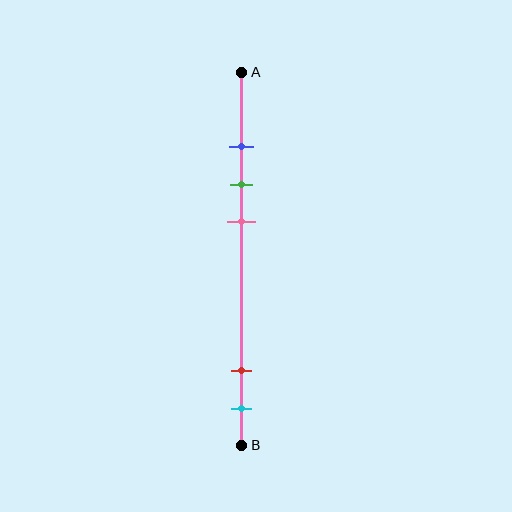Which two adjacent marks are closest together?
The blue and green marks are the closest adjacent pair.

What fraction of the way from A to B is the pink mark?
The pink mark is approximately 40% (0.4) of the way from A to B.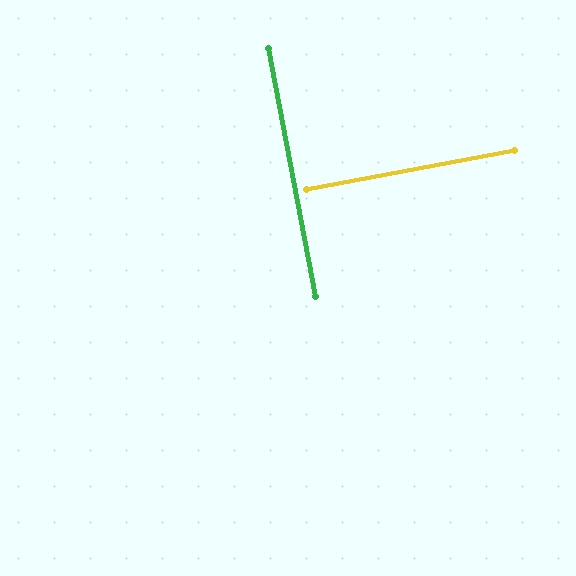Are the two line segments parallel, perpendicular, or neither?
Perpendicular — they meet at approximately 90°.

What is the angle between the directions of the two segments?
Approximately 90 degrees.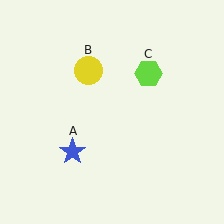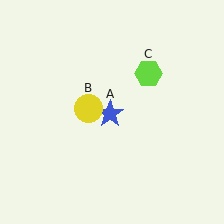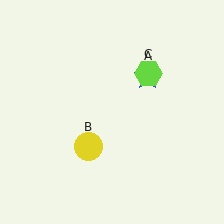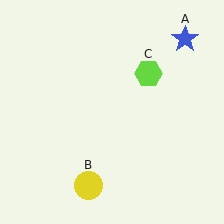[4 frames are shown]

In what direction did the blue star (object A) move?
The blue star (object A) moved up and to the right.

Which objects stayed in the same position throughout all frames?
Lime hexagon (object C) remained stationary.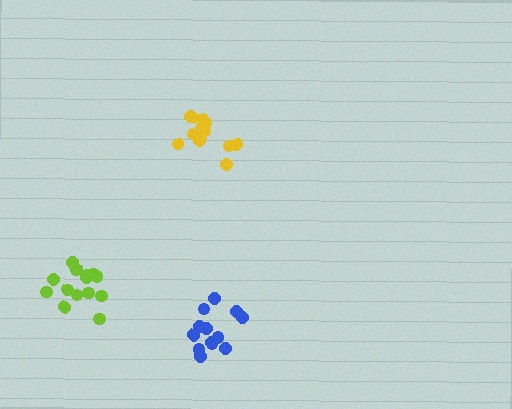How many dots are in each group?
Group 1: 13 dots, Group 2: 14 dots, Group 3: 14 dots (41 total).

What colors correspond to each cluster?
The clusters are colored: blue, yellow, lime.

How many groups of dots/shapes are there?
There are 3 groups.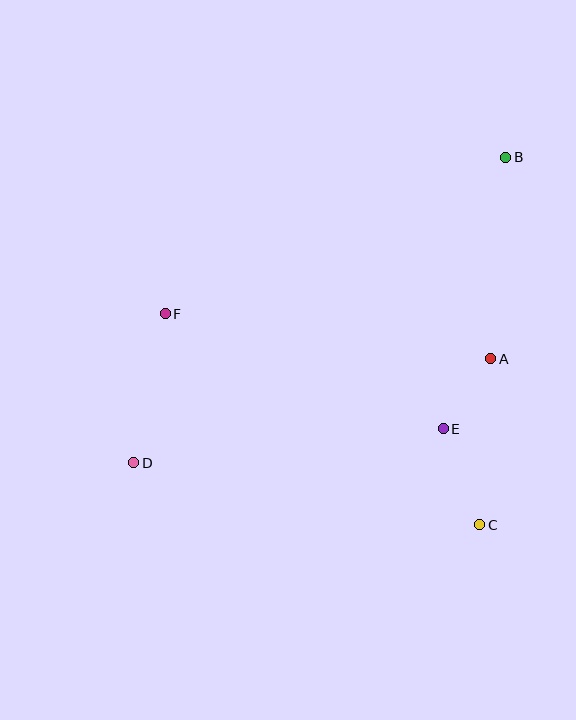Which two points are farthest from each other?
Points B and D are farthest from each other.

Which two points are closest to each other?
Points A and E are closest to each other.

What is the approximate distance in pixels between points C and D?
The distance between C and D is approximately 352 pixels.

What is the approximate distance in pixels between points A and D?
The distance between A and D is approximately 371 pixels.